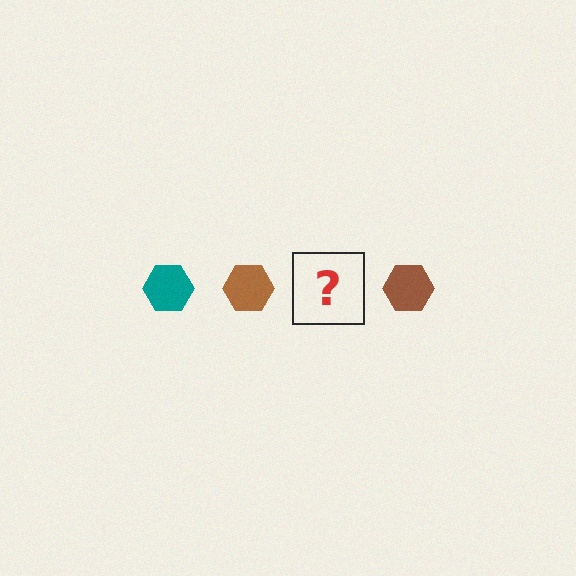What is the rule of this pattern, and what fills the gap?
The rule is that the pattern cycles through teal, brown hexagons. The gap should be filled with a teal hexagon.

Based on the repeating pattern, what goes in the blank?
The blank should be a teal hexagon.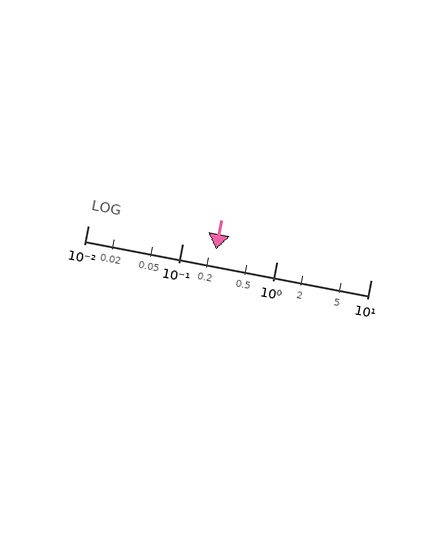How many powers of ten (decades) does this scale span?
The scale spans 3 decades, from 0.01 to 10.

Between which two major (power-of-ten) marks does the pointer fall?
The pointer is between 0.1 and 1.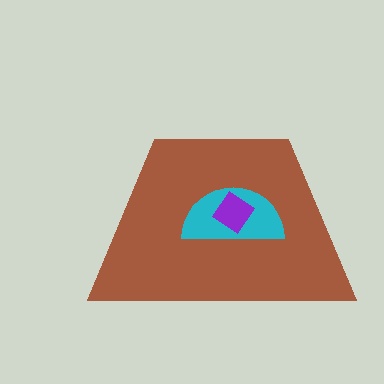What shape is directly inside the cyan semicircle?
The purple diamond.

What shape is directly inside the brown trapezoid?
The cyan semicircle.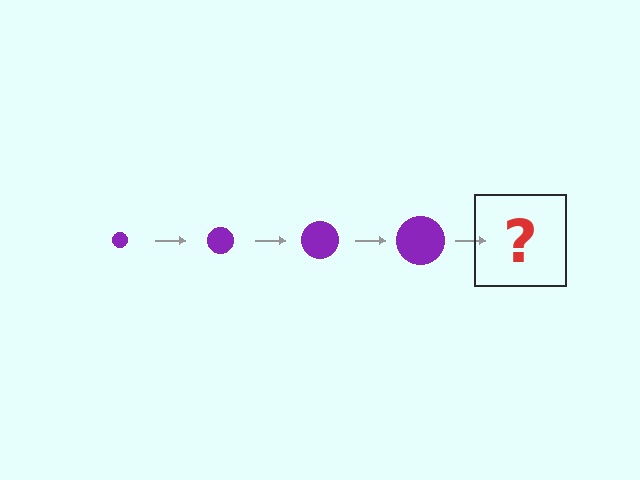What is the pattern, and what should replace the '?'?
The pattern is that the circle gets progressively larger each step. The '?' should be a purple circle, larger than the previous one.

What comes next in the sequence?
The next element should be a purple circle, larger than the previous one.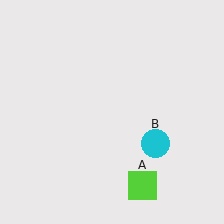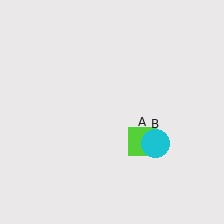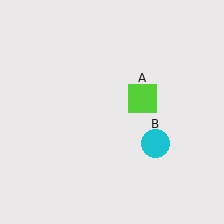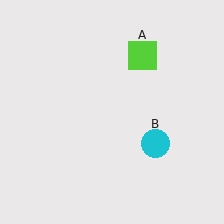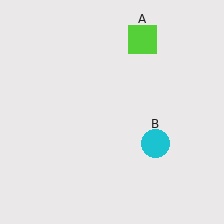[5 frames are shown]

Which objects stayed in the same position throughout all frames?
Cyan circle (object B) remained stationary.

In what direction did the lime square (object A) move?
The lime square (object A) moved up.